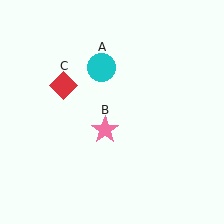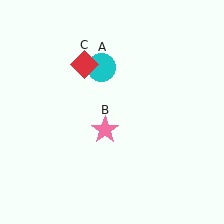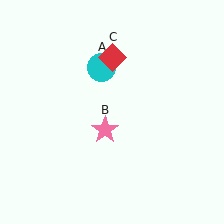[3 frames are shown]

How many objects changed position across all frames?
1 object changed position: red diamond (object C).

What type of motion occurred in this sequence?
The red diamond (object C) rotated clockwise around the center of the scene.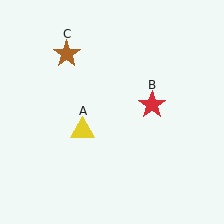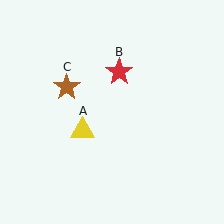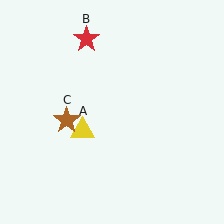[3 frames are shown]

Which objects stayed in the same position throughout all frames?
Yellow triangle (object A) remained stationary.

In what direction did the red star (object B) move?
The red star (object B) moved up and to the left.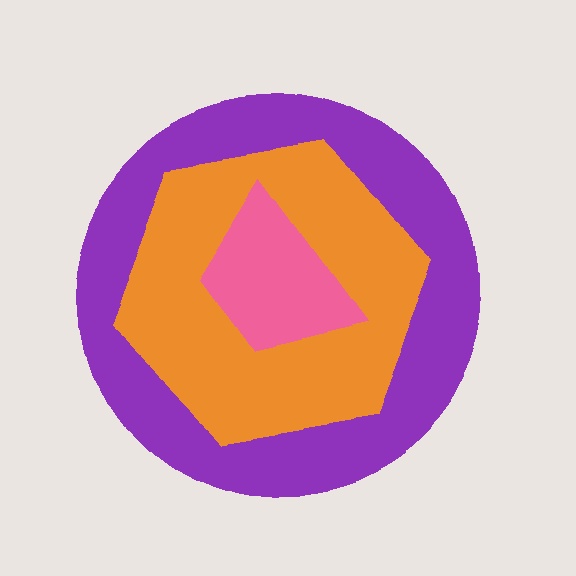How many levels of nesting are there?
3.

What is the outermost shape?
The purple circle.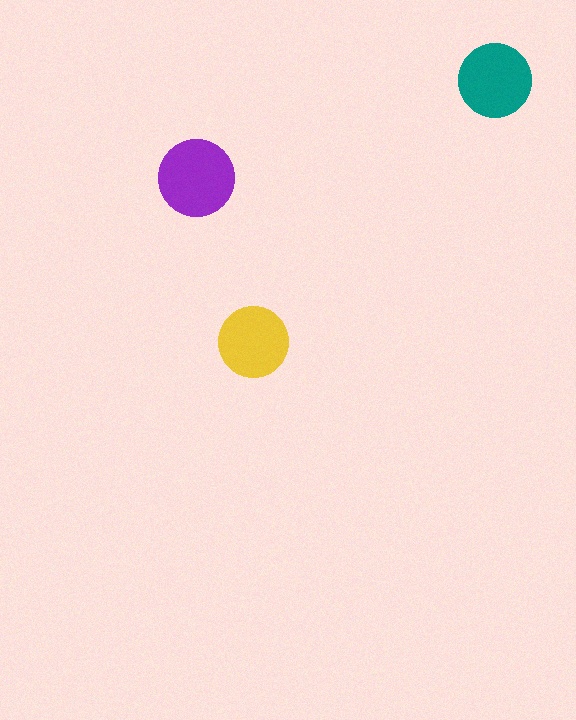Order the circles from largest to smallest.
the purple one, the teal one, the yellow one.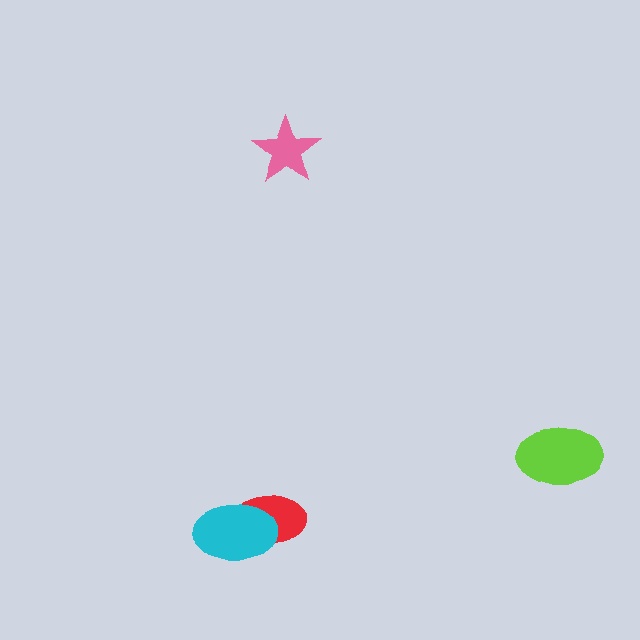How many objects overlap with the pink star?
0 objects overlap with the pink star.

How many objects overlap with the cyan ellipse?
1 object overlaps with the cyan ellipse.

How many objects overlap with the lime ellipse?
0 objects overlap with the lime ellipse.